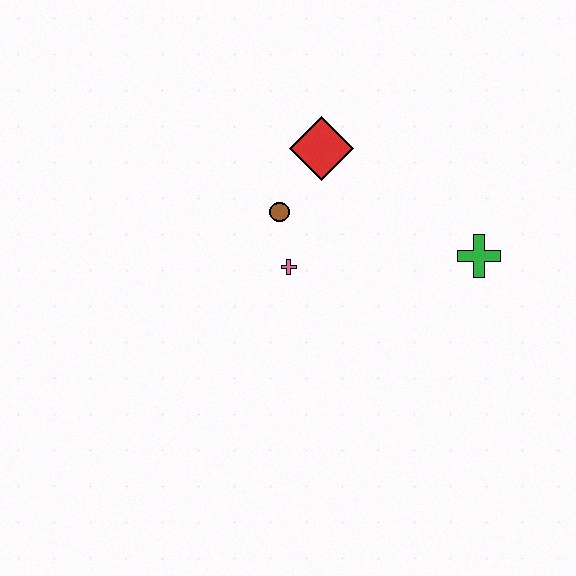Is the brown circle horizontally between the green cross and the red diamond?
No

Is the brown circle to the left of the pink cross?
Yes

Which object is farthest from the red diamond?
The green cross is farthest from the red diamond.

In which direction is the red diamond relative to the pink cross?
The red diamond is above the pink cross.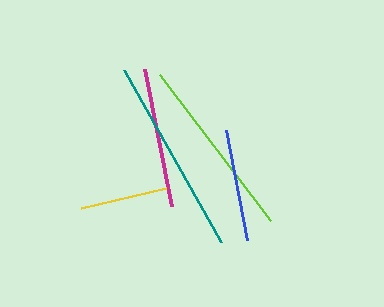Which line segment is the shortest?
The yellow line is the shortest at approximately 87 pixels.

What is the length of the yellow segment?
The yellow segment is approximately 87 pixels long.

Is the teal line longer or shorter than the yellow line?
The teal line is longer than the yellow line.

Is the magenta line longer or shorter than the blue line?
The magenta line is longer than the blue line.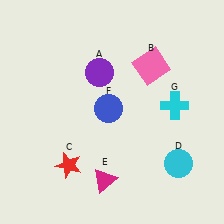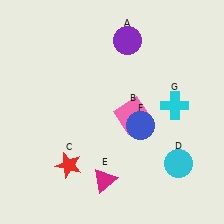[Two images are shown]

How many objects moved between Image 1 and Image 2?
3 objects moved between the two images.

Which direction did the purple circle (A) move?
The purple circle (A) moved up.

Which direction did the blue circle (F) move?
The blue circle (F) moved right.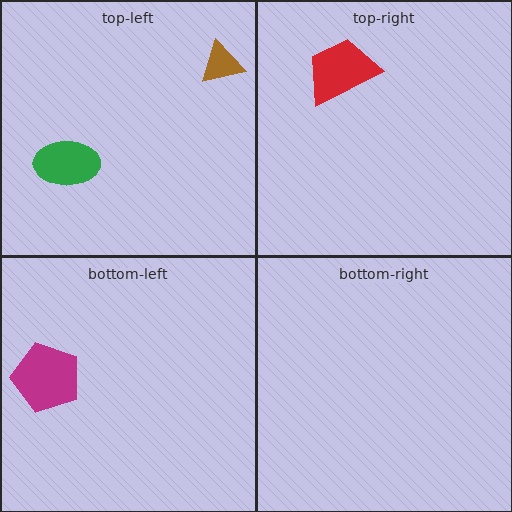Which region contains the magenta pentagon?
The bottom-left region.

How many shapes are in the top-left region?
2.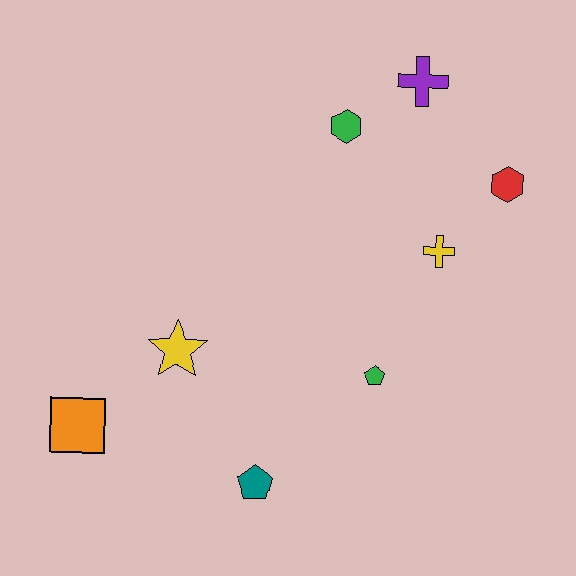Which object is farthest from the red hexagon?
The orange square is farthest from the red hexagon.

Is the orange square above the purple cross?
No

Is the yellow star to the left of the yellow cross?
Yes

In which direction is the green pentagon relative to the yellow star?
The green pentagon is to the right of the yellow star.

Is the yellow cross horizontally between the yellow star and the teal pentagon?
No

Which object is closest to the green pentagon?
The yellow cross is closest to the green pentagon.